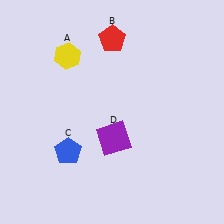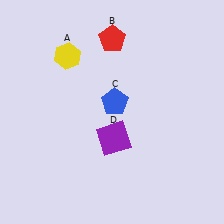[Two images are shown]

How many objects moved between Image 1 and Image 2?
1 object moved between the two images.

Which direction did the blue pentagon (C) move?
The blue pentagon (C) moved up.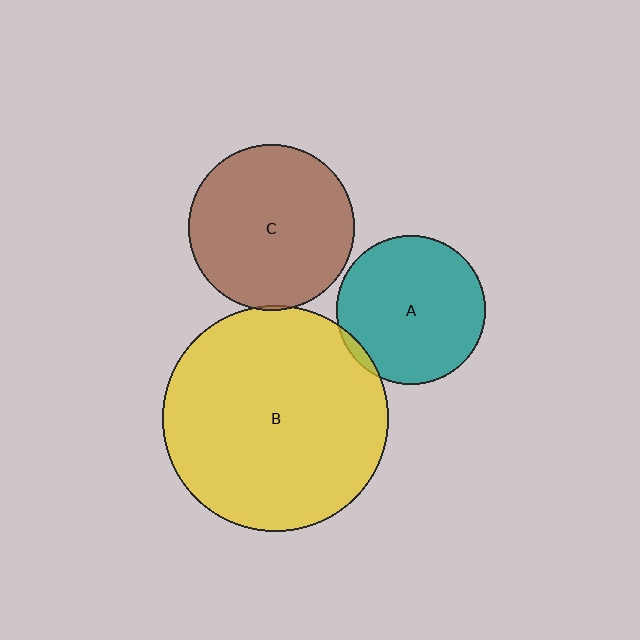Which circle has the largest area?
Circle B (yellow).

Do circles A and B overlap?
Yes.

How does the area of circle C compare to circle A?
Approximately 1.3 times.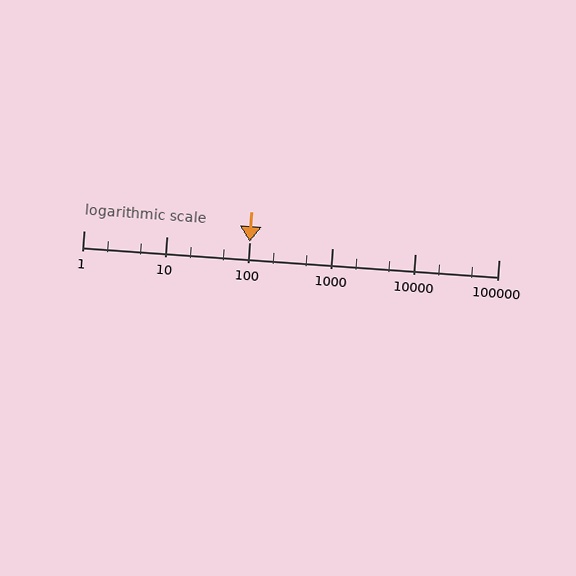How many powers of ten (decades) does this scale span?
The scale spans 5 decades, from 1 to 100000.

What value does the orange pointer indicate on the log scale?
The pointer indicates approximately 100.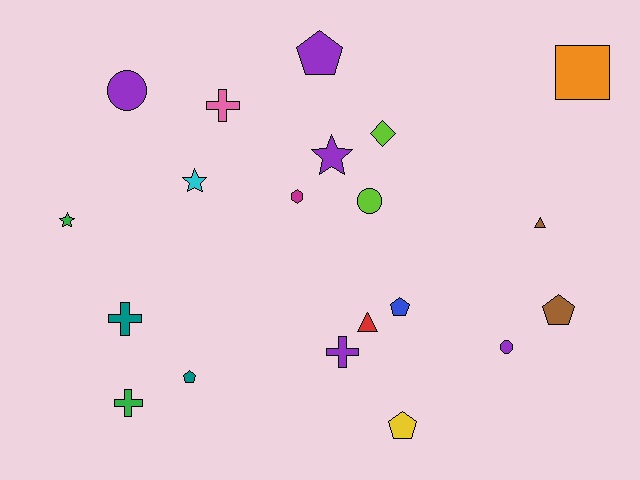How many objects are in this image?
There are 20 objects.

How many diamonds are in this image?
There is 1 diamond.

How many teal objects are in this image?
There are 2 teal objects.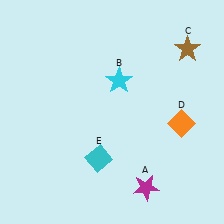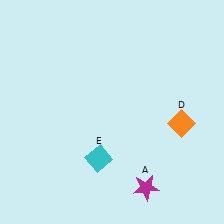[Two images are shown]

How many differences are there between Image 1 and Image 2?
There are 2 differences between the two images.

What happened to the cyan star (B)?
The cyan star (B) was removed in Image 2. It was in the top-right area of Image 1.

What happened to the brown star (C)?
The brown star (C) was removed in Image 2. It was in the top-right area of Image 1.